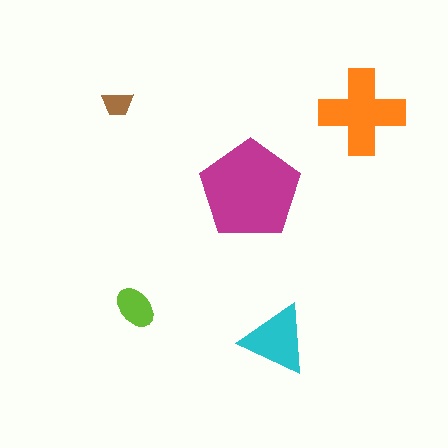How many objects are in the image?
There are 5 objects in the image.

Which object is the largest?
The magenta pentagon.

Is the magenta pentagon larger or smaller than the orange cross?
Larger.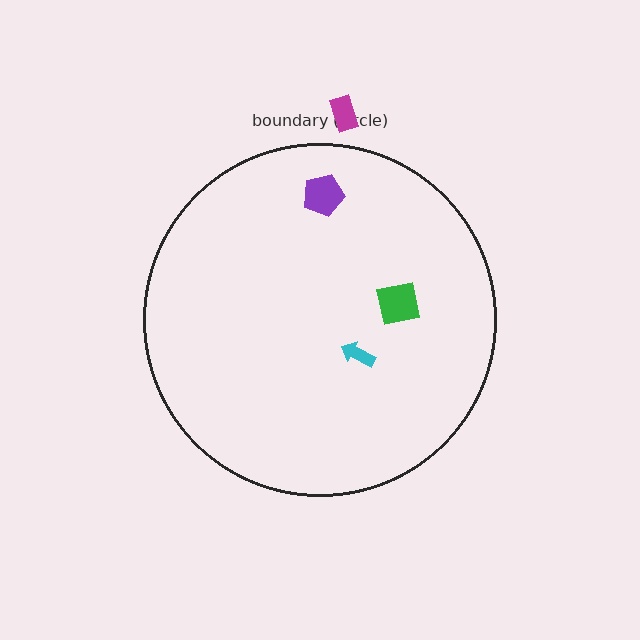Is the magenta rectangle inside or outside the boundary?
Outside.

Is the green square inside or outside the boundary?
Inside.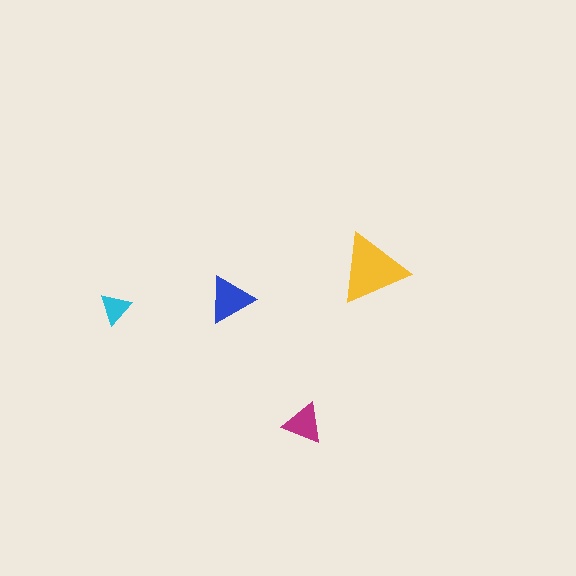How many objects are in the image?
There are 4 objects in the image.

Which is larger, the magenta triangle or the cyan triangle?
The magenta one.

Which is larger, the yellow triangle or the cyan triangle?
The yellow one.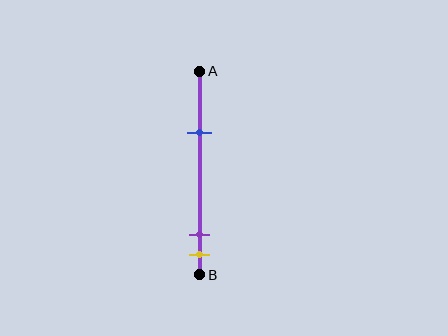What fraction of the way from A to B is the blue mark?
The blue mark is approximately 30% (0.3) of the way from A to B.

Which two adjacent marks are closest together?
The purple and yellow marks are the closest adjacent pair.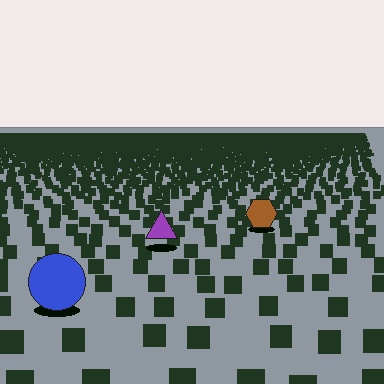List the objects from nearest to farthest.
From nearest to farthest: the blue circle, the purple triangle, the brown hexagon.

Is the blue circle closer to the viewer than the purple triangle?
Yes. The blue circle is closer — you can tell from the texture gradient: the ground texture is coarser near it.